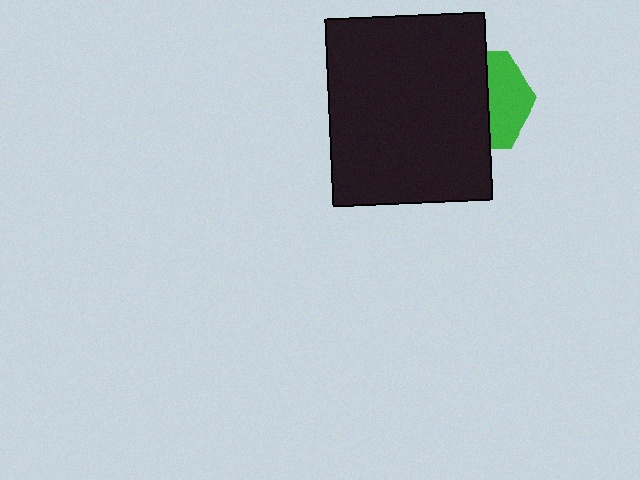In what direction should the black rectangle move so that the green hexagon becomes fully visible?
The black rectangle should move left. That is the shortest direction to clear the overlap and leave the green hexagon fully visible.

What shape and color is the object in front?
The object in front is a black rectangle.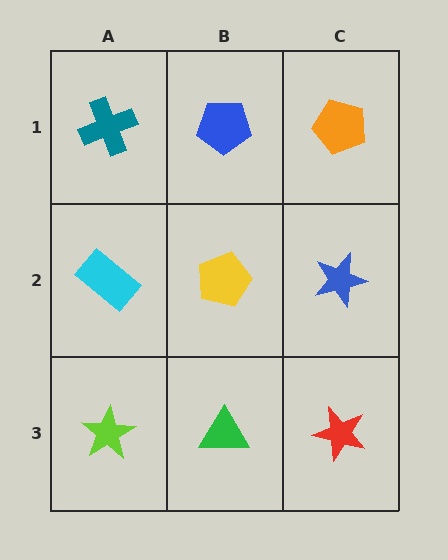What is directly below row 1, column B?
A yellow pentagon.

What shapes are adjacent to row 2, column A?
A teal cross (row 1, column A), a lime star (row 3, column A), a yellow pentagon (row 2, column B).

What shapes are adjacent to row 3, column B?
A yellow pentagon (row 2, column B), a lime star (row 3, column A), a red star (row 3, column C).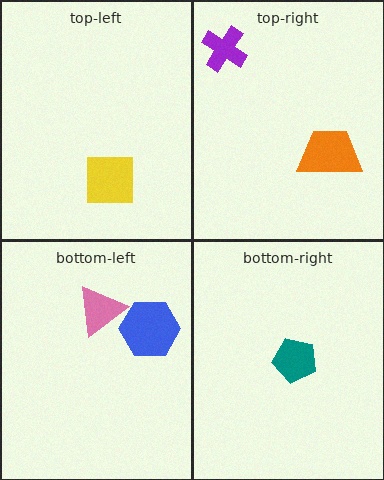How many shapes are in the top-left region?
1.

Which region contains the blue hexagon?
The bottom-left region.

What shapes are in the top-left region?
The yellow square.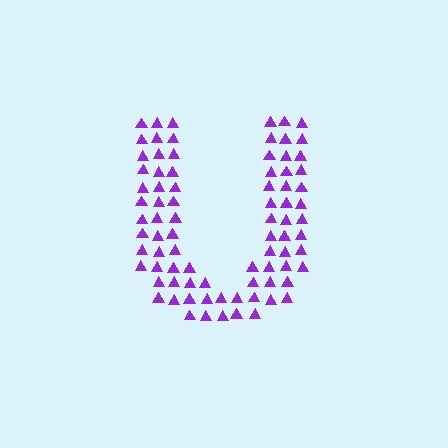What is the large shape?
The large shape is the letter U.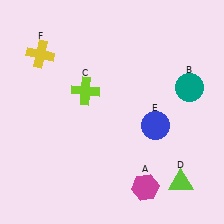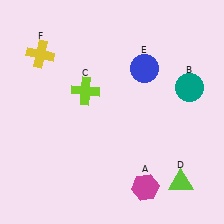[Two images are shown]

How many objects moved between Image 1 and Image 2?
1 object moved between the two images.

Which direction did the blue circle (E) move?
The blue circle (E) moved up.